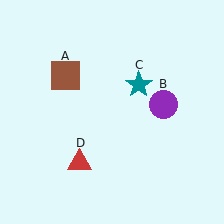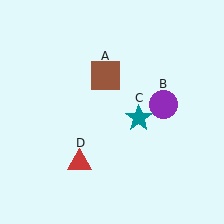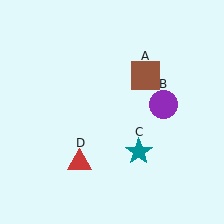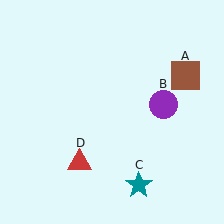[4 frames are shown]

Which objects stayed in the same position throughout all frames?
Purple circle (object B) and red triangle (object D) remained stationary.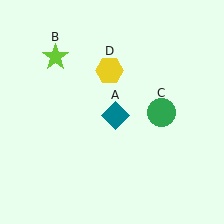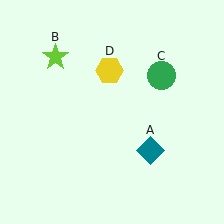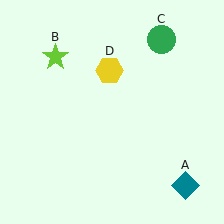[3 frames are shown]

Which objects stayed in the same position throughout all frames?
Lime star (object B) and yellow hexagon (object D) remained stationary.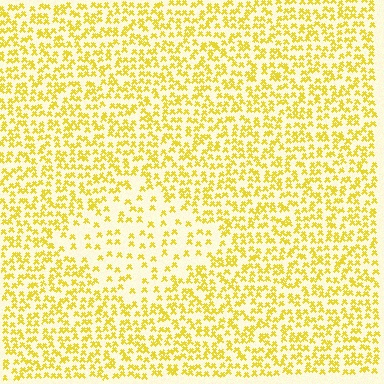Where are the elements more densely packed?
The elements are more densely packed outside the diamond boundary.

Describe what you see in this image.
The image contains small yellow elements arranged at two different densities. A diamond-shaped region is visible where the elements are less densely packed than the surrounding area.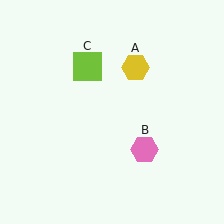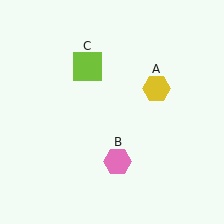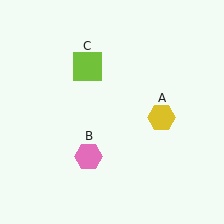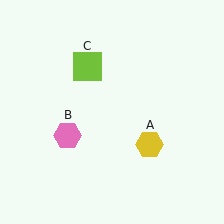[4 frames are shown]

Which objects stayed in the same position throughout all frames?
Lime square (object C) remained stationary.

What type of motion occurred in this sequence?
The yellow hexagon (object A), pink hexagon (object B) rotated clockwise around the center of the scene.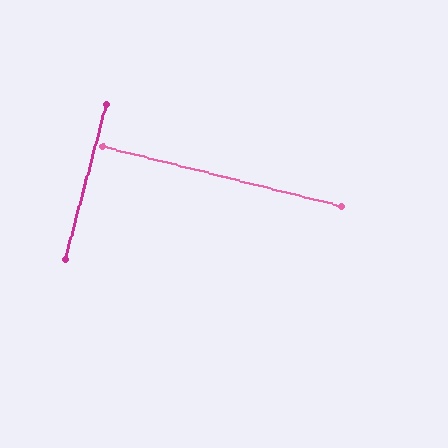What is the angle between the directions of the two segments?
Approximately 89 degrees.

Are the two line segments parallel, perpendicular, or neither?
Perpendicular — they meet at approximately 89°.